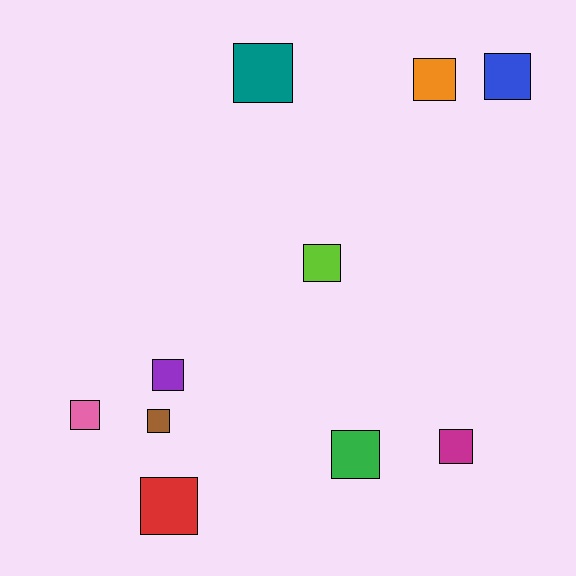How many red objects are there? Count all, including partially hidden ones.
There is 1 red object.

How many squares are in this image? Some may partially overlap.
There are 10 squares.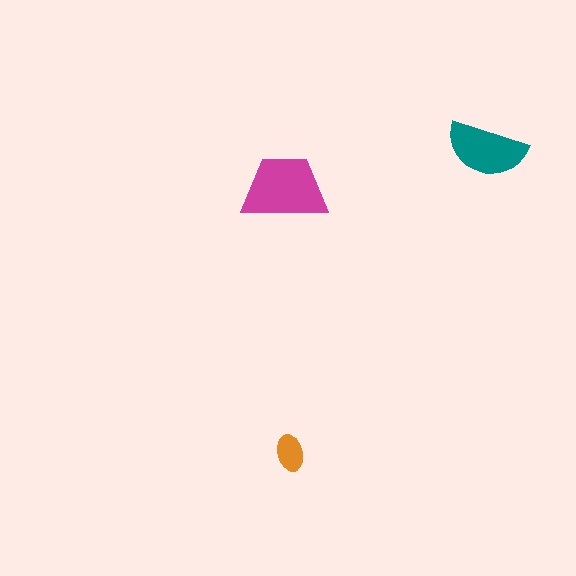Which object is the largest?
The magenta trapezoid.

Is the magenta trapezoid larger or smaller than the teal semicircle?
Larger.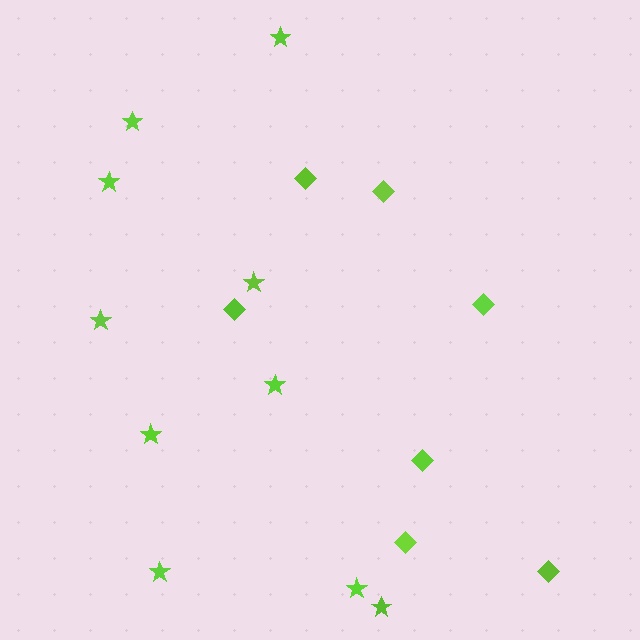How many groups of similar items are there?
There are 2 groups: one group of stars (10) and one group of diamonds (7).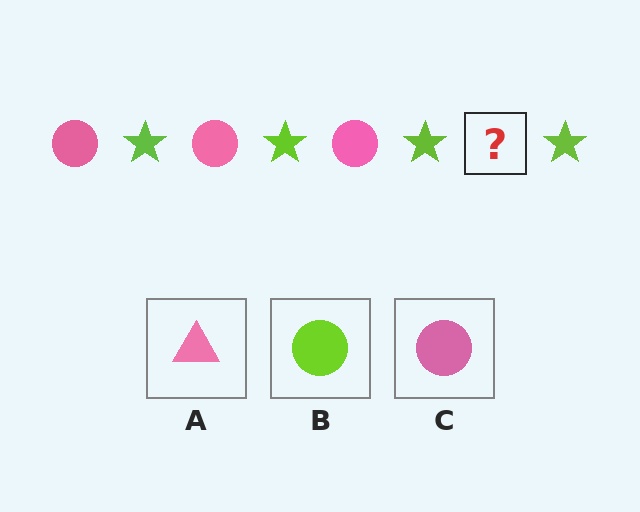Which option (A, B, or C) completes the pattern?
C.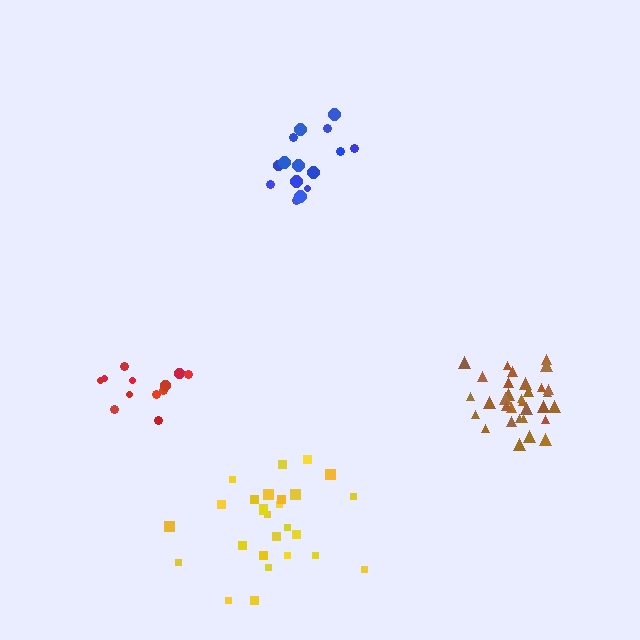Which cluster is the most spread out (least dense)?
Red.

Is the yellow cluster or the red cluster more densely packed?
Yellow.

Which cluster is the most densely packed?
Brown.